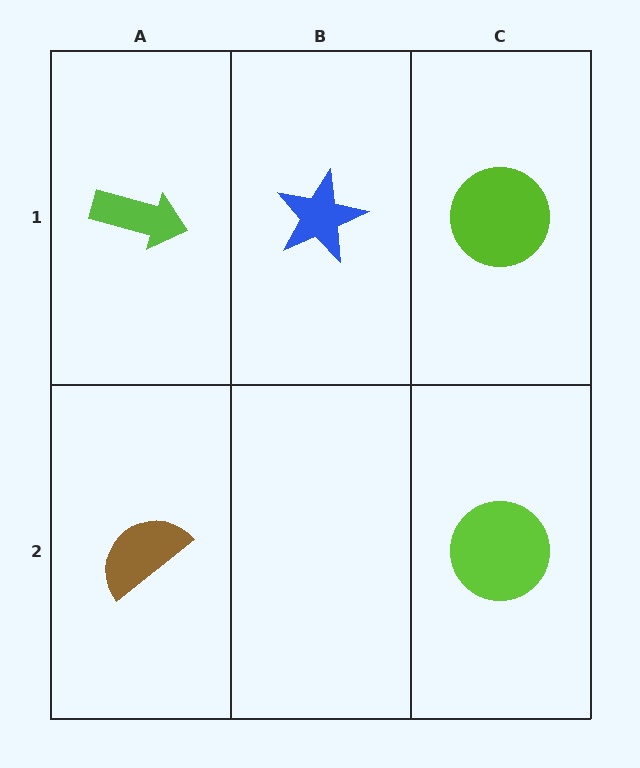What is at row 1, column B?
A blue star.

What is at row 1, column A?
A lime arrow.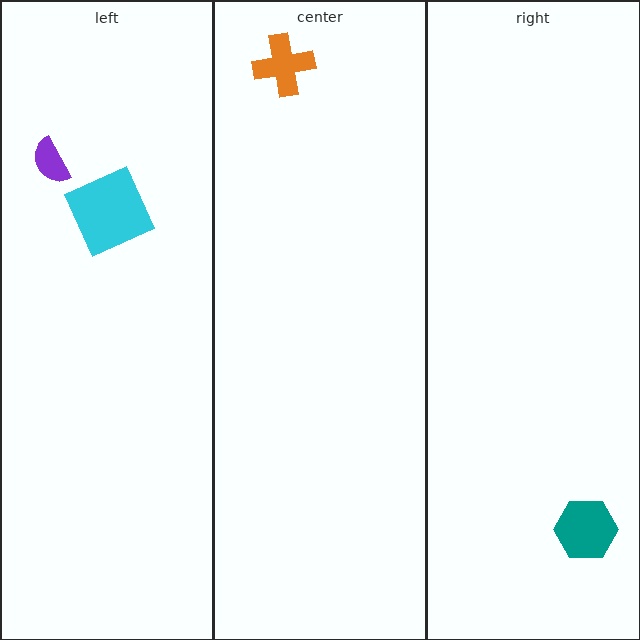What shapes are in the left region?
The purple semicircle, the cyan square.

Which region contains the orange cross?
The center region.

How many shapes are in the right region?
1.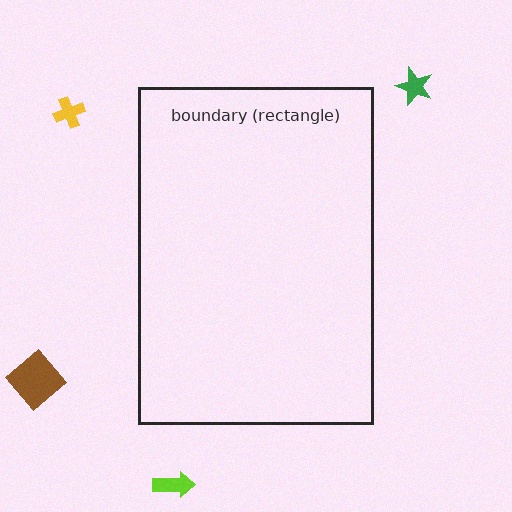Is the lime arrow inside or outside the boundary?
Outside.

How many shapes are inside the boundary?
0 inside, 4 outside.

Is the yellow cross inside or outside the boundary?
Outside.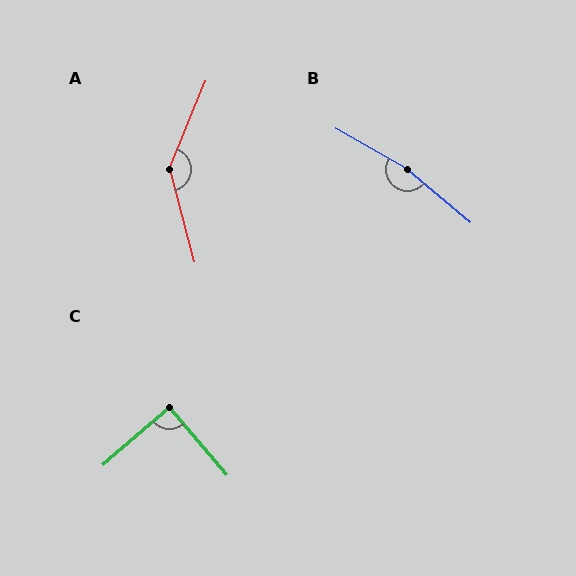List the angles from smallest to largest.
C (89°), A (143°), B (169°).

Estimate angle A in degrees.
Approximately 143 degrees.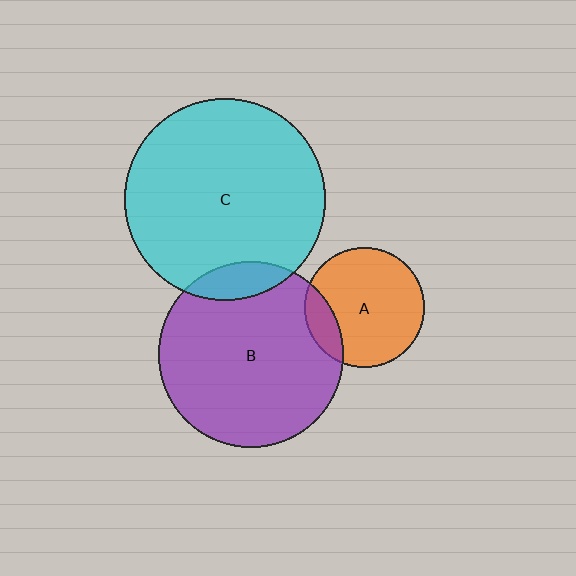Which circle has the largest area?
Circle C (cyan).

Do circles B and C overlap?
Yes.